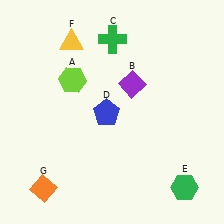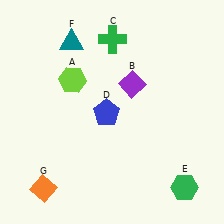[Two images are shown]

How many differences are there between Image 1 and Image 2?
There is 1 difference between the two images.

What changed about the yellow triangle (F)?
In Image 1, F is yellow. In Image 2, it changed to teal.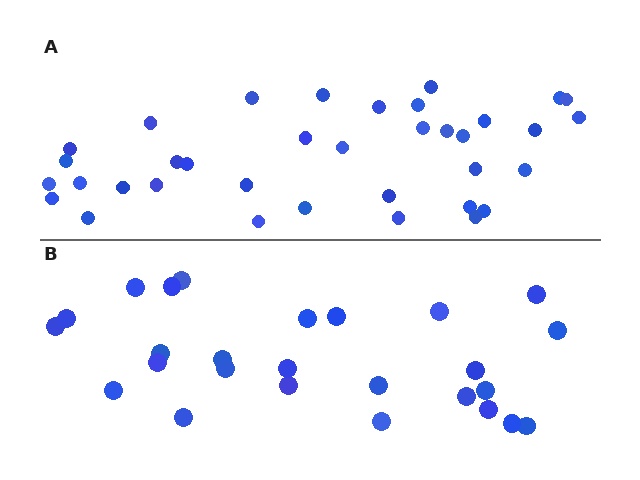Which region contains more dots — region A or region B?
Region A (the top region) has more dots.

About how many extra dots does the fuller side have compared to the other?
Region A has roughly 10 or so more dots than region B.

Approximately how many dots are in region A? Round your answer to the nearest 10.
About 40 dots. (The exact count is 36, which rounds to 40.)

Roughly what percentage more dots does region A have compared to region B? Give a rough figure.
About 40% more.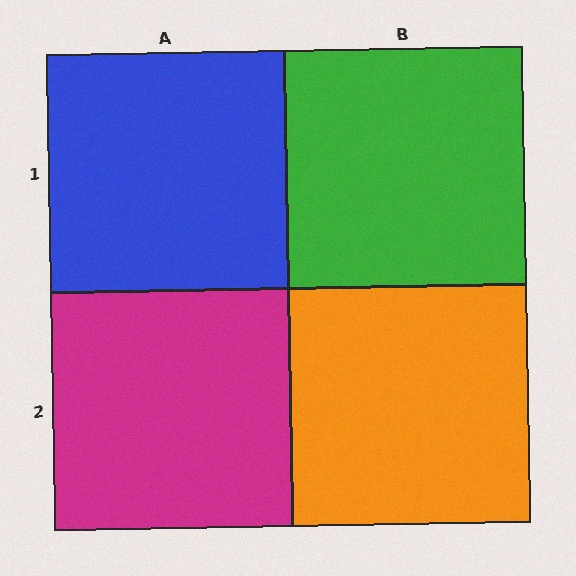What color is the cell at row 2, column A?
Magenta.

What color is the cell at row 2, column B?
Orange.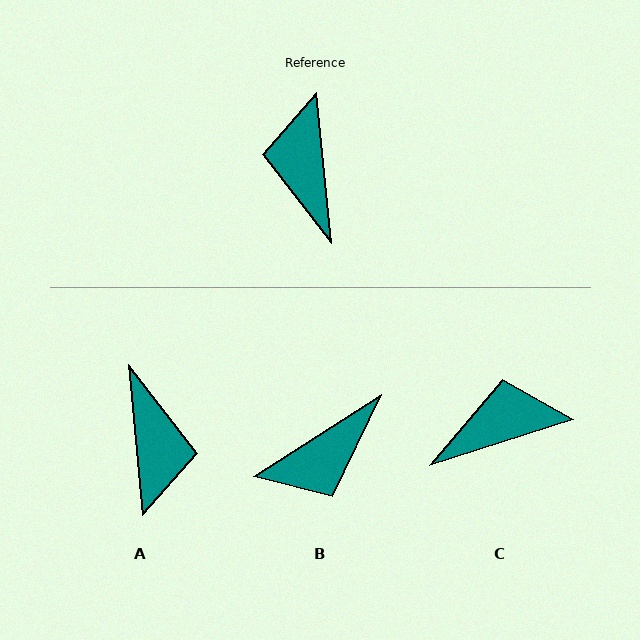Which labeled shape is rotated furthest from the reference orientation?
A, about 180 degrees away.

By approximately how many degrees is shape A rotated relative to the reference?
Approximately 180 degrees counter-clockwise.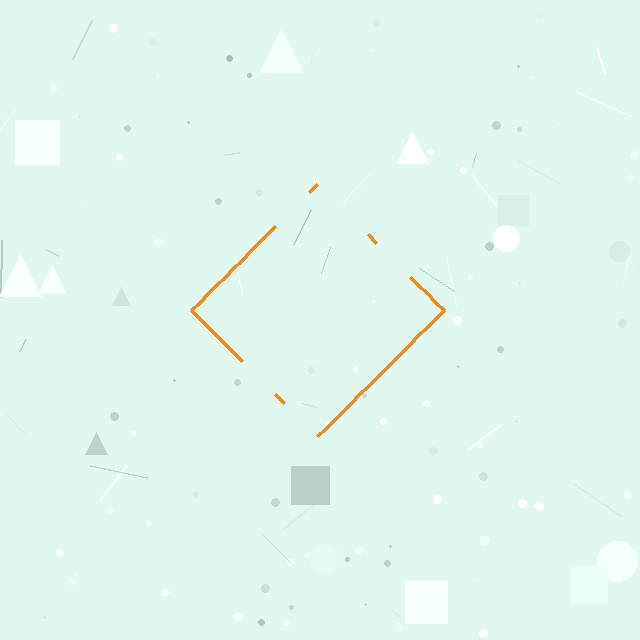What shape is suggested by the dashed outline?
The dashed outline suggests a diamond.